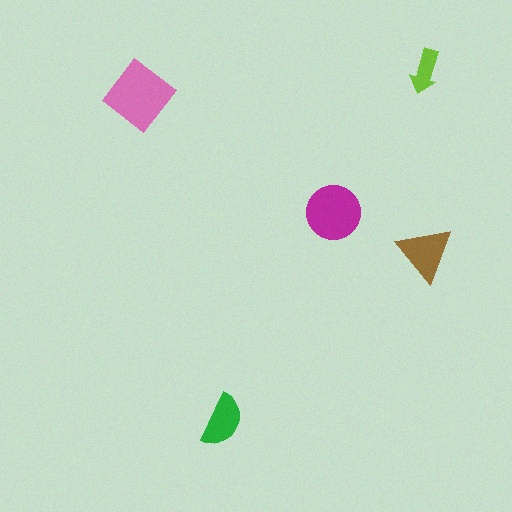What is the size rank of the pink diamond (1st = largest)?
1st.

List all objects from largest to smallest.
The pink diamond, the magenta circle, the brown triangle, the green semicircle, the lime arrow.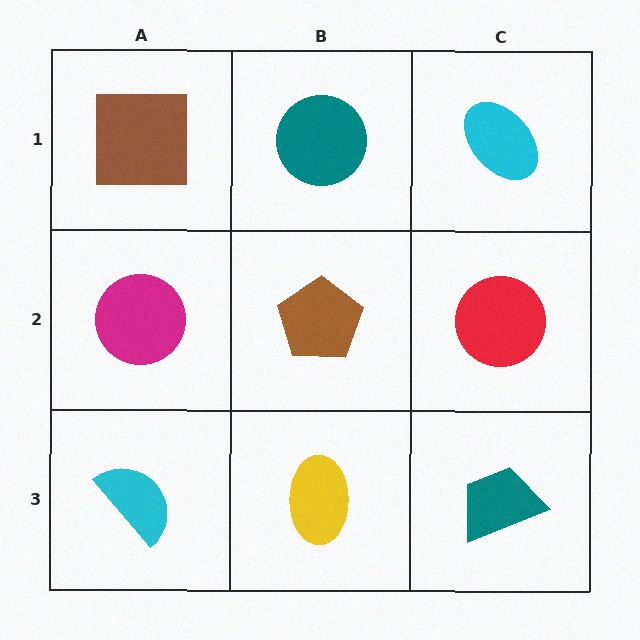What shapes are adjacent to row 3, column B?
A brown pentagon (row 2, column B), a cyan semicircle (row 3, column A), a teal trapezoid (row 3, column C).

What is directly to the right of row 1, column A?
A teal circle.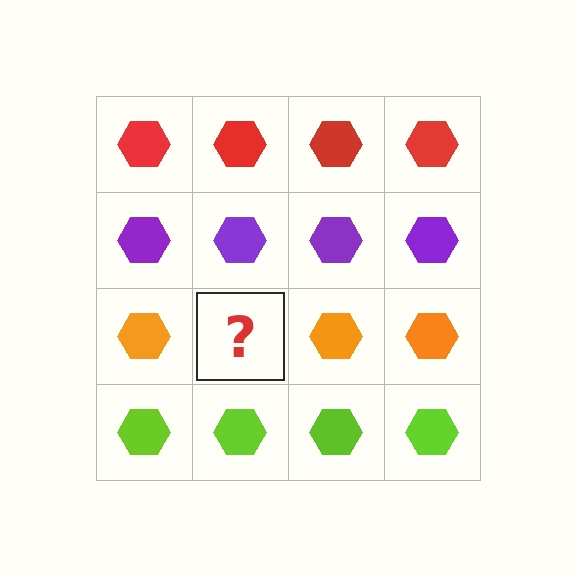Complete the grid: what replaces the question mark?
The question mark should be replaced with an orange hexagon.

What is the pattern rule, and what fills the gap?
The rule is that each row has a consistent color. The gap should be filled with an orange hexagon.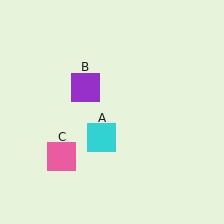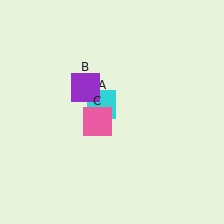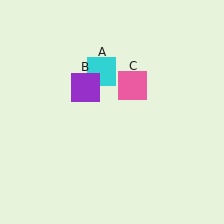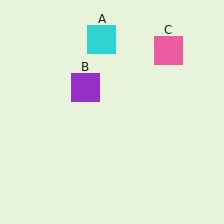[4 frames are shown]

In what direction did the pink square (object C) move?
The pink square (object C) moved up and to the right.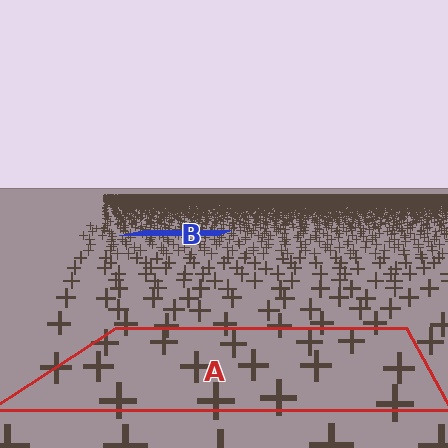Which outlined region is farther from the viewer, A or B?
Region B is farther from the viewer — the texture elements inside it appear smaller and more densely packed.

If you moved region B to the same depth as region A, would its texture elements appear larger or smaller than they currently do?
They would appear larger. At a closer depth, the same texture elements are projected at a bigger on-screen size.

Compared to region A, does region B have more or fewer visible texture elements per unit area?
Region B has more texture elements per unit area — they are packed more densely because it is farther away.